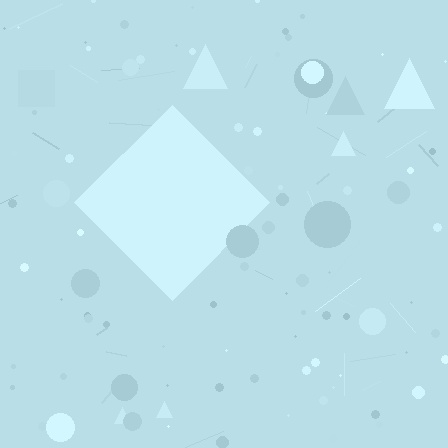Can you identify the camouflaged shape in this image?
The camouflaged shape is a diamond.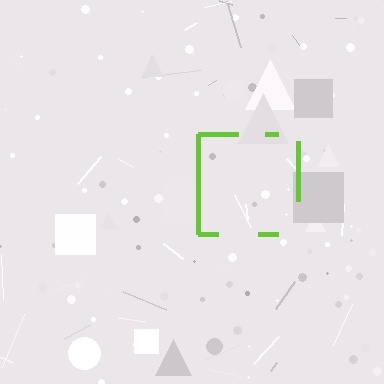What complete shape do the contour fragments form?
The contour fragments form a square.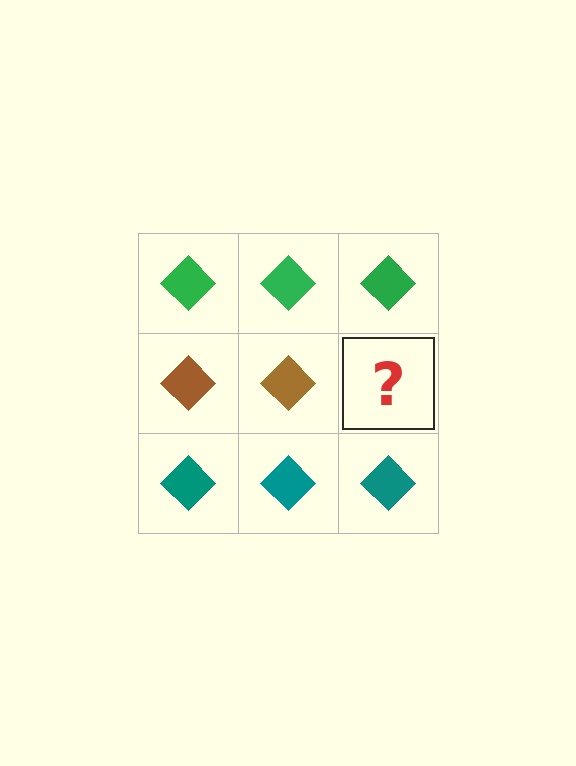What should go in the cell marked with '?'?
The missing cell should contain a brown diamond.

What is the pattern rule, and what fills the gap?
The rule is that each row has a consistent color. The gap should be filled with a brown diamond.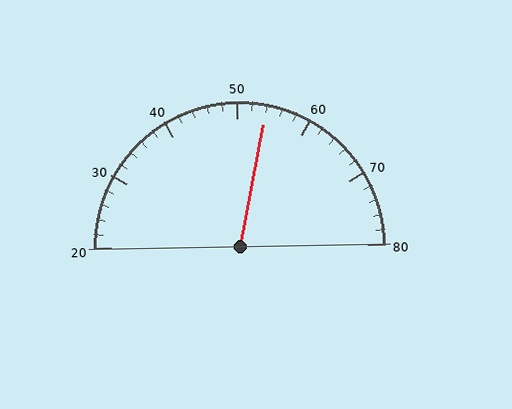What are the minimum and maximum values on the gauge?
The gauge ranges from 20 to 80.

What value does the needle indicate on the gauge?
The needle indicates approximately 54.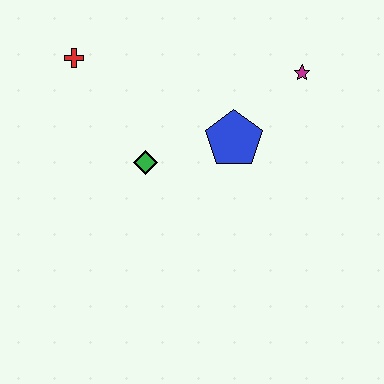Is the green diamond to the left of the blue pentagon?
Yes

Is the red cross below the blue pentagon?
No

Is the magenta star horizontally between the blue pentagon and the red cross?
No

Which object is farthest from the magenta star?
The red cross is farthest from the magenta star.